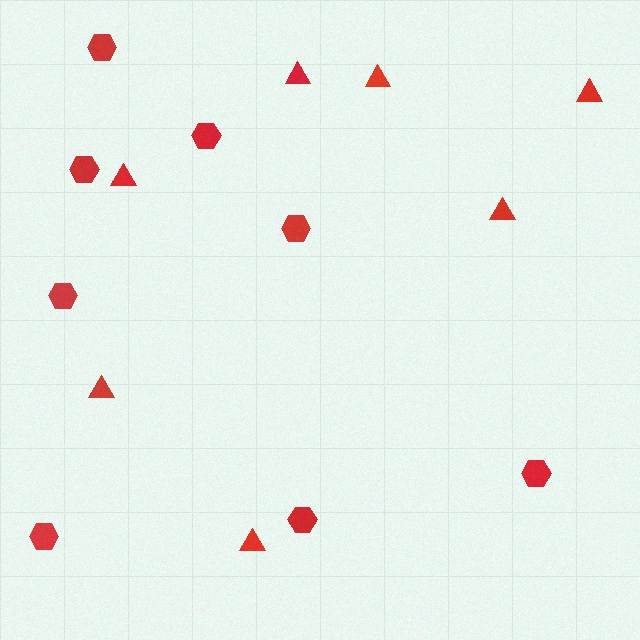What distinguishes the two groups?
There are 2 groups: one group of hexagons (8) and one group of triangles (7).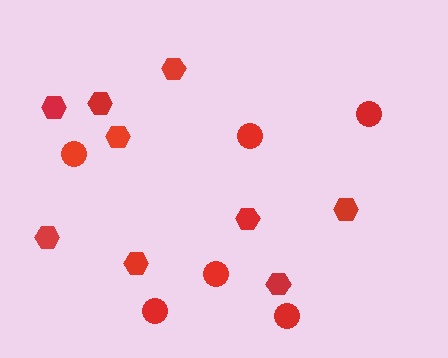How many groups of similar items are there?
There are 2 groups: one group of circles (6) and one group of hexagons (9).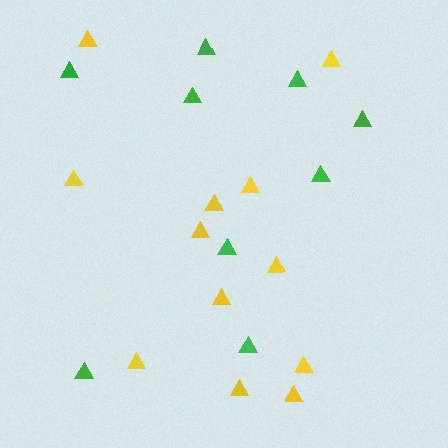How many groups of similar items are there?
There are 2 groups: one group of green triangles (9) and one group of yellow triangles (12).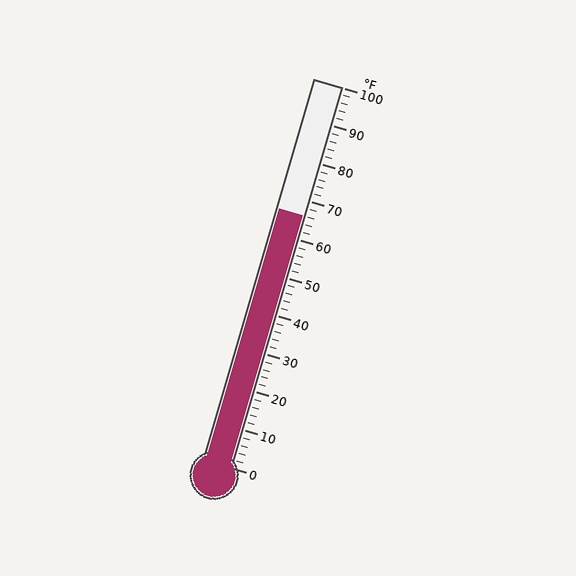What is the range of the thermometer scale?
The thermometer scale ranges from 0°F to 100°F.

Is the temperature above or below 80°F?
The temperature is below 80°F.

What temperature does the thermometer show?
The thermometer shows approximately 66°F.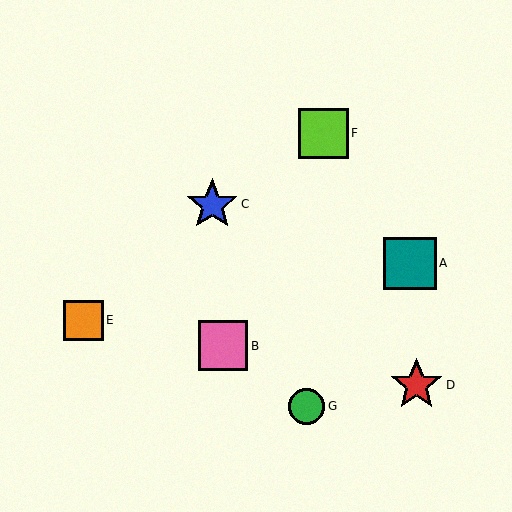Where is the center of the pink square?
The center of the pink square is at (223, 346).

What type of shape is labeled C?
Shape C is a blue star.